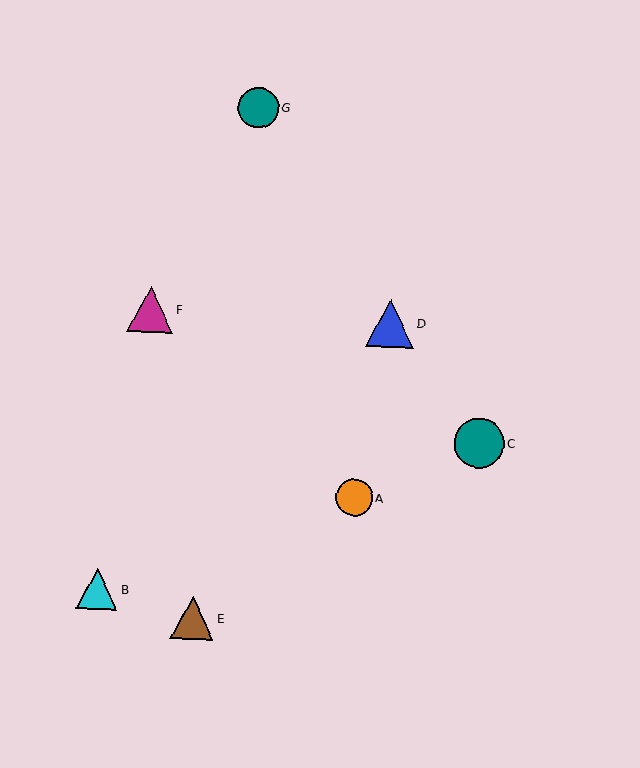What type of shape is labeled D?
Shape D is a blue triangle.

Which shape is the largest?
The teal circle (labeled C) is the largest.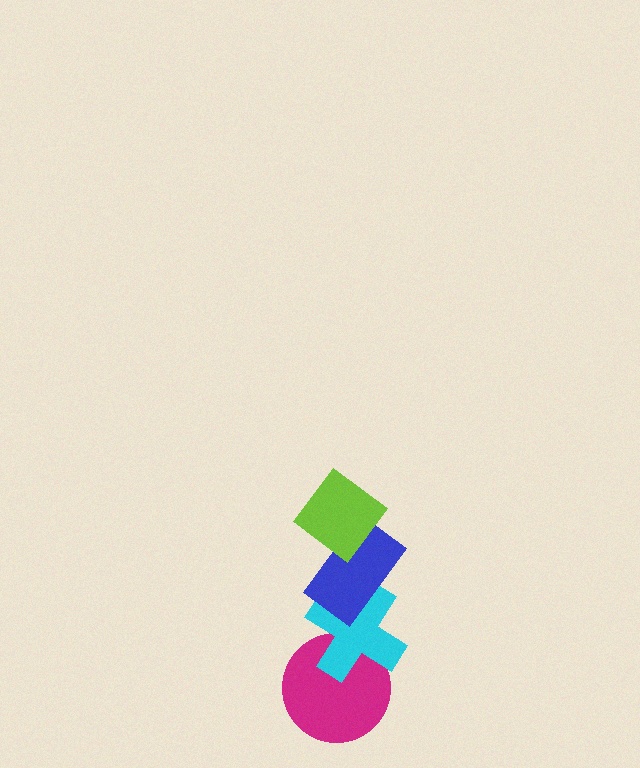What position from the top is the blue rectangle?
The blue rectangle is 2nd from the top.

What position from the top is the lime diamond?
The lime diamond is 1st from the top.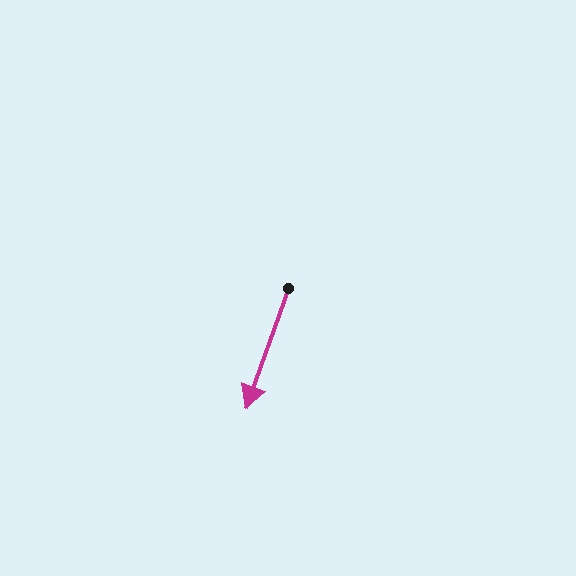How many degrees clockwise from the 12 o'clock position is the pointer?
Approximately 199 degrees.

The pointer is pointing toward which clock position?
Roughly 7 o'clock.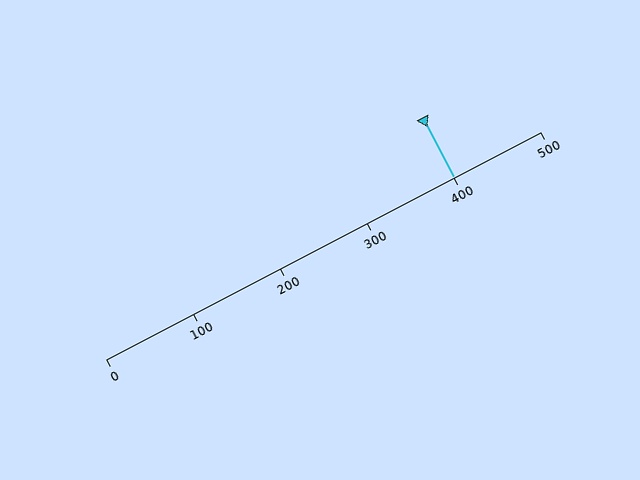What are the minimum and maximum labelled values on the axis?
The axis runs from 0 to 500.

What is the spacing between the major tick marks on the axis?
The major ticks are spaced 100 apart.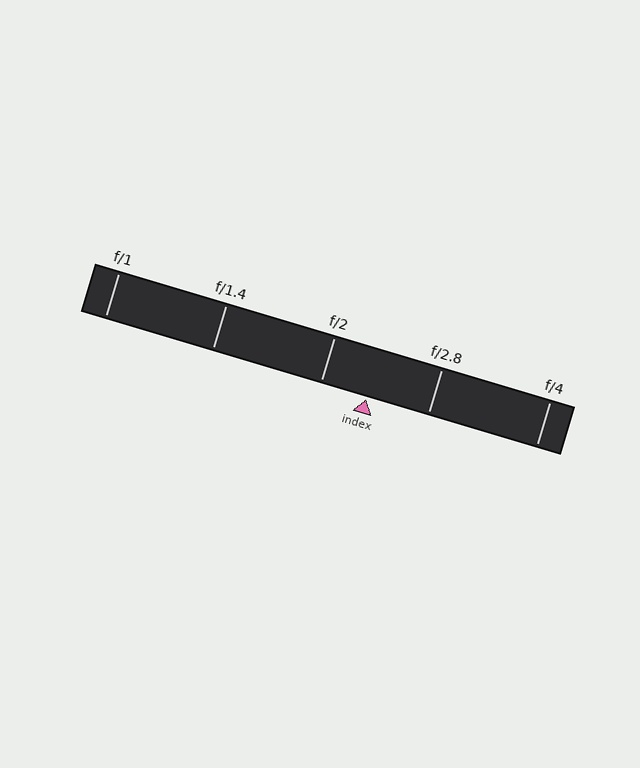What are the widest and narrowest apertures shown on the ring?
The widest aperture shown is f/1 and the narrowest is f/4.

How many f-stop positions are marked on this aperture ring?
There are 5 f-stop positions marked.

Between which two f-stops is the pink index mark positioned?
The index mark is between f/2 and f/2.8.